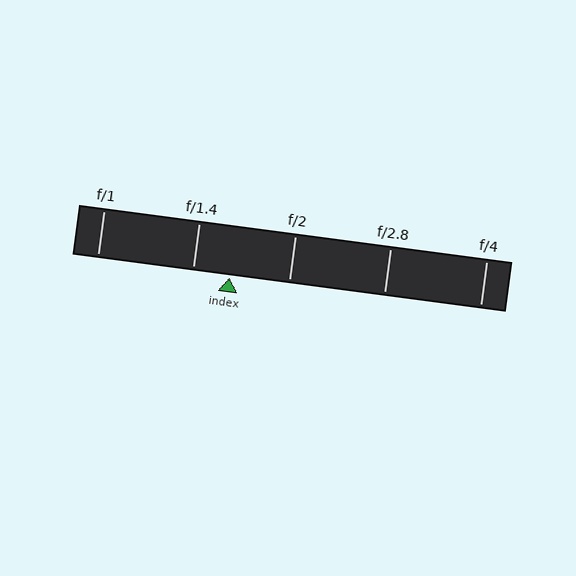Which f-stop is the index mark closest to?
The index mark is closest to f/1.4.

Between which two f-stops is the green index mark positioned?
The index mark is between f/1.4 and f/2.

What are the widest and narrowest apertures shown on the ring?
The widest aperture shown is f/1 and the narrowest is f/4.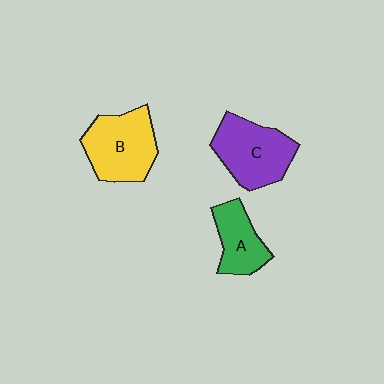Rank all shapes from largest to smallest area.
From largest to smallest: B (yellow), C (purple), A (green).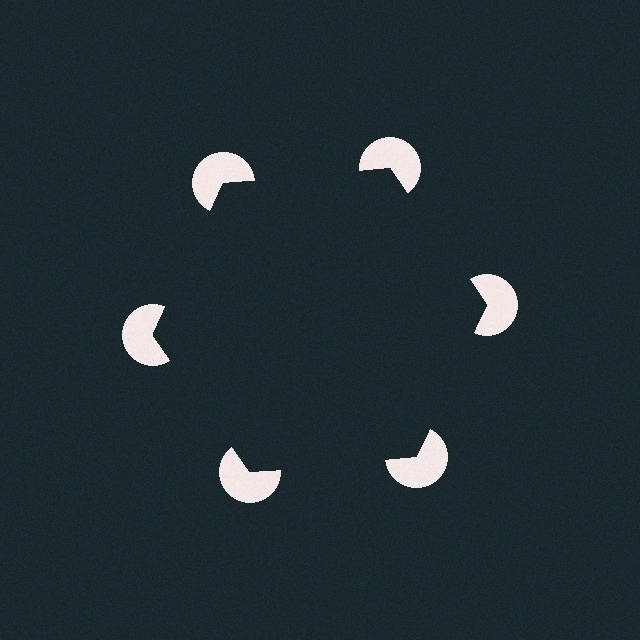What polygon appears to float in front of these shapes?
An illusory hexagon — its edges are inferred from the aligned wedge cuts in the pac-man discs, not physically drawn.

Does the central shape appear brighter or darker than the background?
It typically appears slightly darker than the background, even though no actual brightness change is drawn.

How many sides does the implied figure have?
6 sides.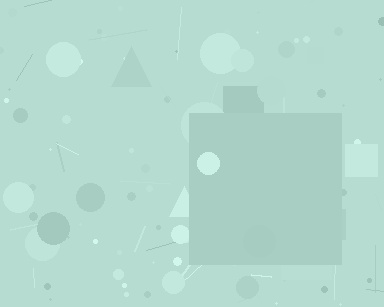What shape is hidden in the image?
A square is hidden in the image.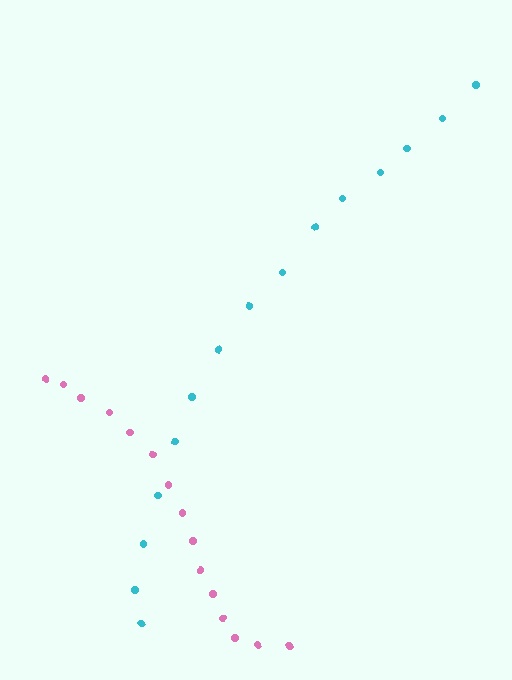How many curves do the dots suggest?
There are 2 distinct paths.